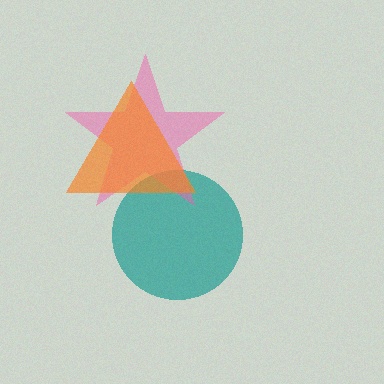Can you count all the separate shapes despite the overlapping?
Yes, there are 3 separate shapes.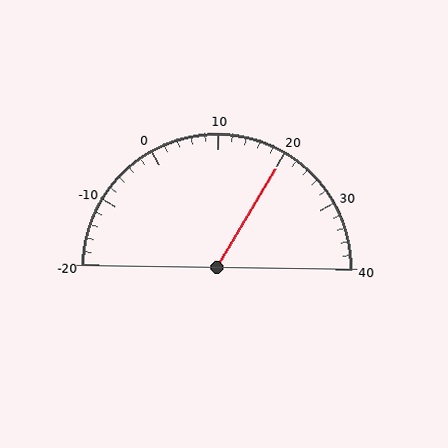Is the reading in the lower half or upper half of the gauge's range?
The reading is in the upper half of the range (-20 to 40).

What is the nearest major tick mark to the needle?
The nearest major tick mark is 20.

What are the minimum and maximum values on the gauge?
The gauge ranges from -20 to 40.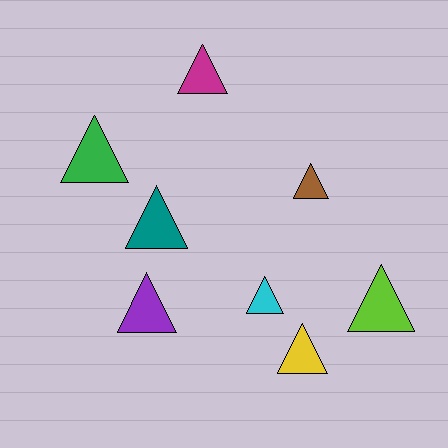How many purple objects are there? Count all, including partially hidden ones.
There is 1 purple object.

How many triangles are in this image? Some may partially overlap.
There are 8 triangles.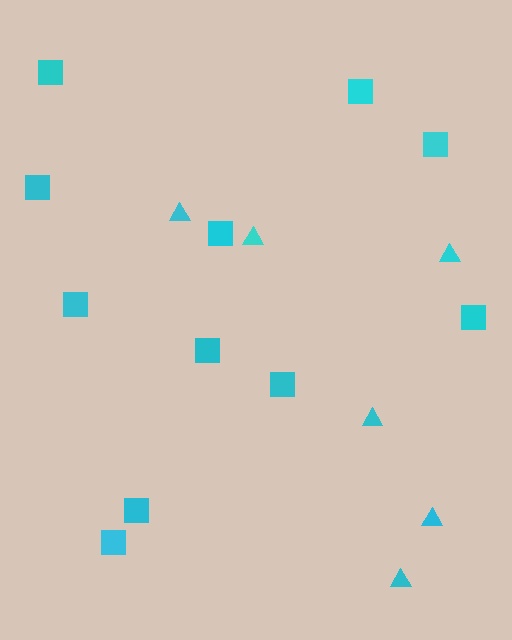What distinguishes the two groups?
There are 2 groups: one group of squares (11) and one group of triangles (6).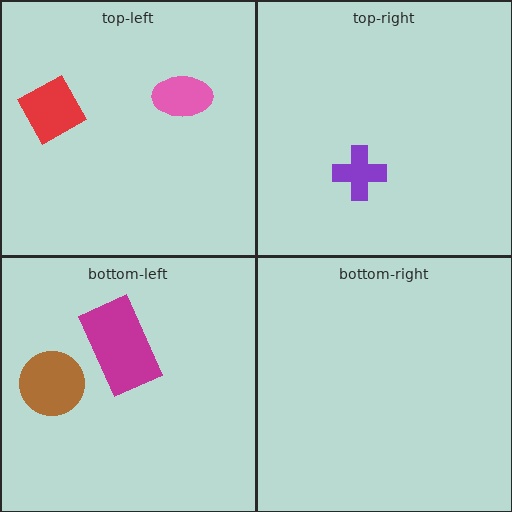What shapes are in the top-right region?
The purple cross.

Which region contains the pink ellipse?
The top-left region.